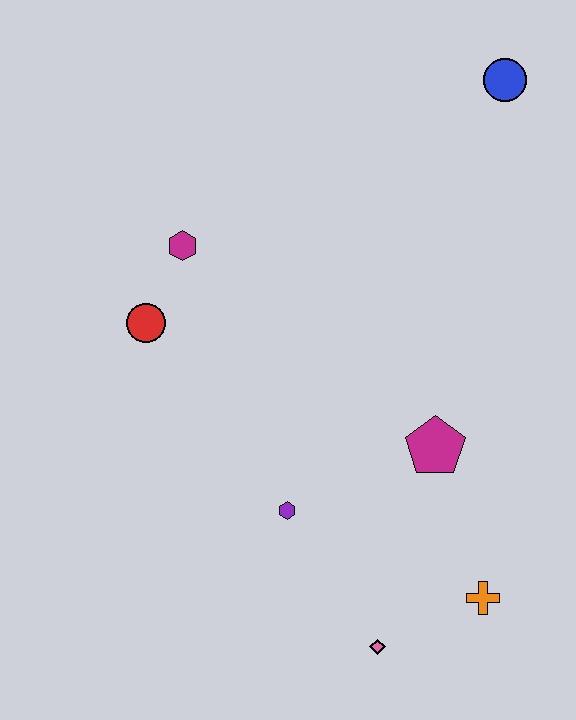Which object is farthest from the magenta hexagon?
The orange cross is farthest from the magenta hexagon.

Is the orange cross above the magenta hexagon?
No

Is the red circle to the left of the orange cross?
Yes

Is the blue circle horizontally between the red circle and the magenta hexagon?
No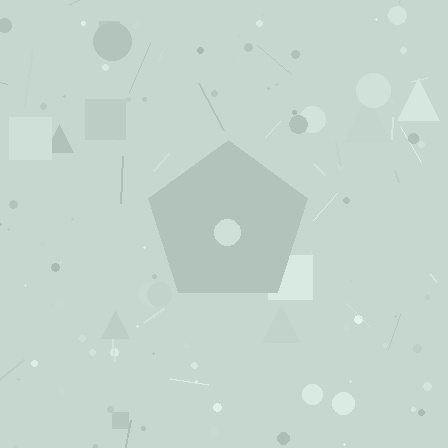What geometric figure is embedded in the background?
A pentagon is embedded in the background.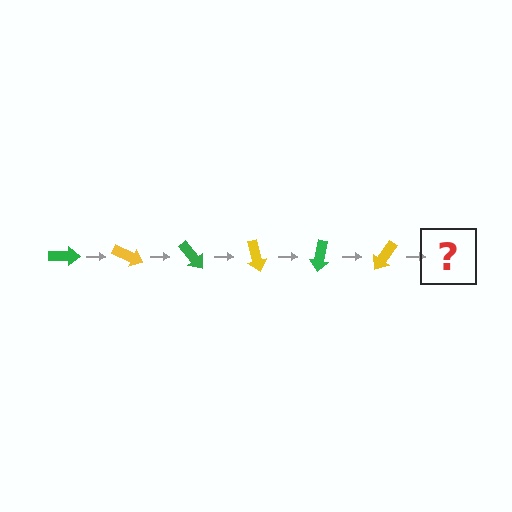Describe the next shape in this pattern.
It should be a green arrow, rotated 150 degrees from the start.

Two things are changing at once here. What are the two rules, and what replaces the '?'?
The two rules are that it rotates 25 degrees each step and the color cycles through green and yellow. The '?' should be a green arrow, rotated 150 degrees from the start.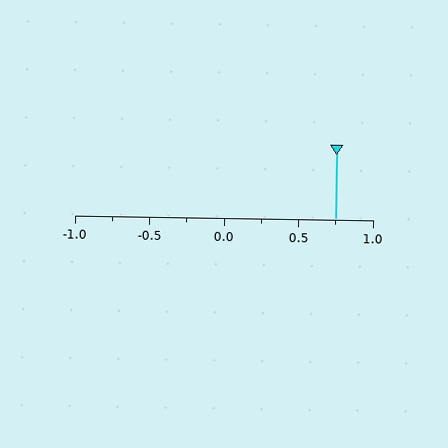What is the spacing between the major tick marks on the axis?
The major ticks are spaced 0.5 apart.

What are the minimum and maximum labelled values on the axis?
The axis runs from -1.0 to 1.0.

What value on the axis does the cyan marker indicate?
The marker indicates approximately 0.75.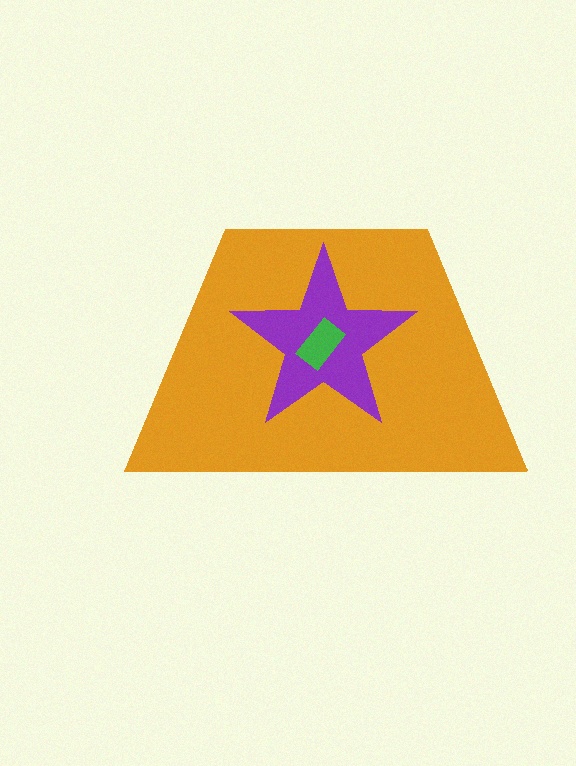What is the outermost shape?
The orange trapezoid.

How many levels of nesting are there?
3.